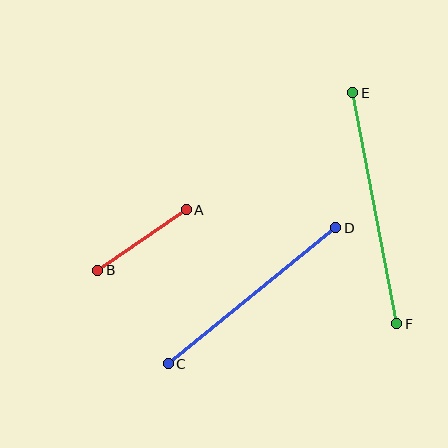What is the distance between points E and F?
The distance is approximately 235 pixels.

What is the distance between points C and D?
The distance is approximately 216 pixels.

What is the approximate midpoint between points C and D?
The midpoint is at approximately (252, 296) pixels.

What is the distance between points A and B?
The distance is approximately 107 pixels.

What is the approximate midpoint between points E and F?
The midpoint is at approximately (375, 208) pixels.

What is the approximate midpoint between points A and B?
The midpoint is at approximately (142, 240) pixels.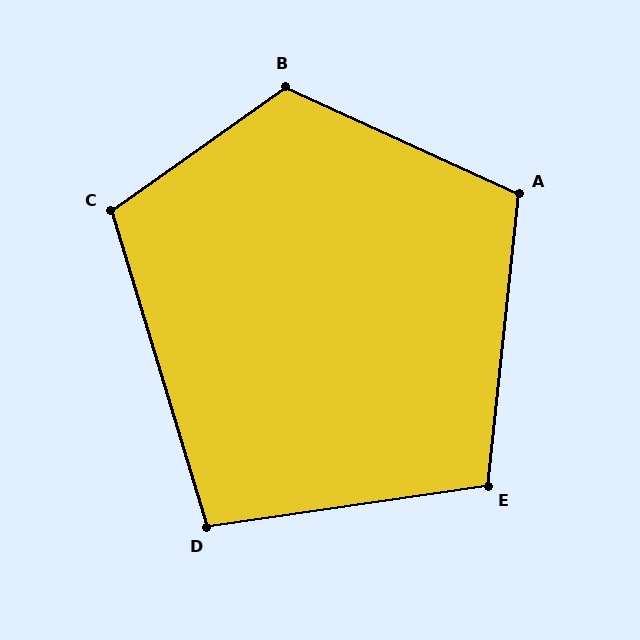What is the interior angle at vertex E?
Approximately 105 degrees (obtuse).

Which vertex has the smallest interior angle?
D, at approximately 99 degrees.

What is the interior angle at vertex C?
Approximately 109 degrees (obtuse).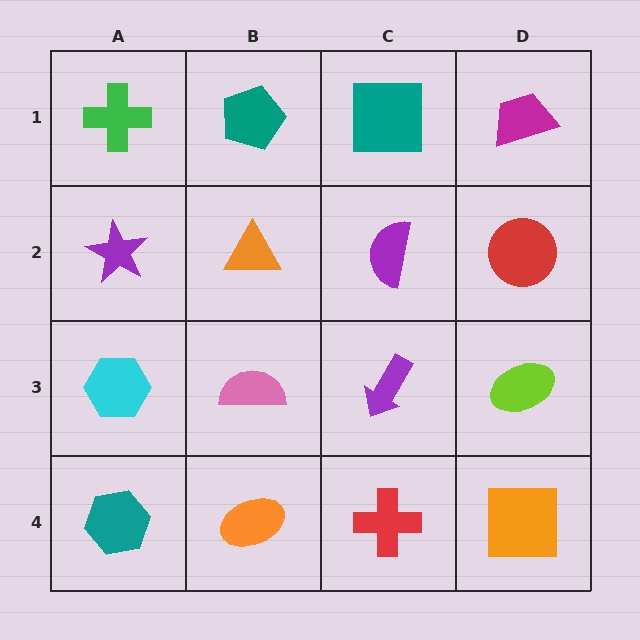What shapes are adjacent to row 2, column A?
A green cross (row 1, column A), a cyan hexagon (row 3, column A), an orange triangle (row 2, column B).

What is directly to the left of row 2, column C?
An orange triangle.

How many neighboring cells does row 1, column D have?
2.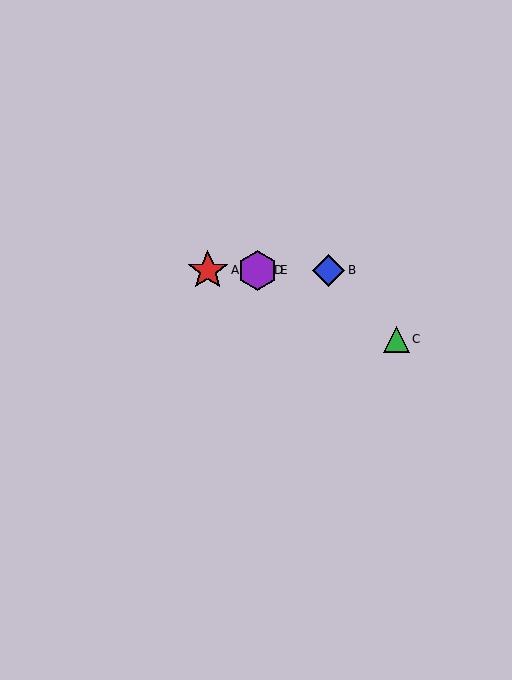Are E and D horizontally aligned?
Yes, both are at y≈271.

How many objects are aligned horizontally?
4 objects (A, B, D, E) are aligned horizontally.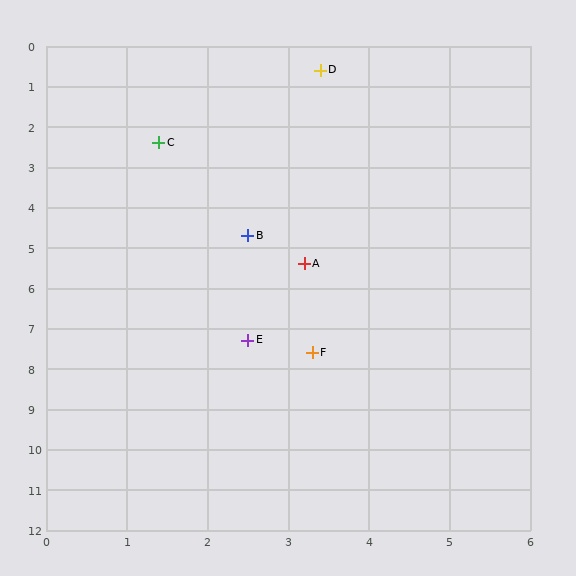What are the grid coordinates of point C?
Point C is at approximately (1.4, 2.4).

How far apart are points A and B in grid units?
Points A and B are about 1.0 grid units apart.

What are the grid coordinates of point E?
Point E is at approximately (2.5, 7.3).